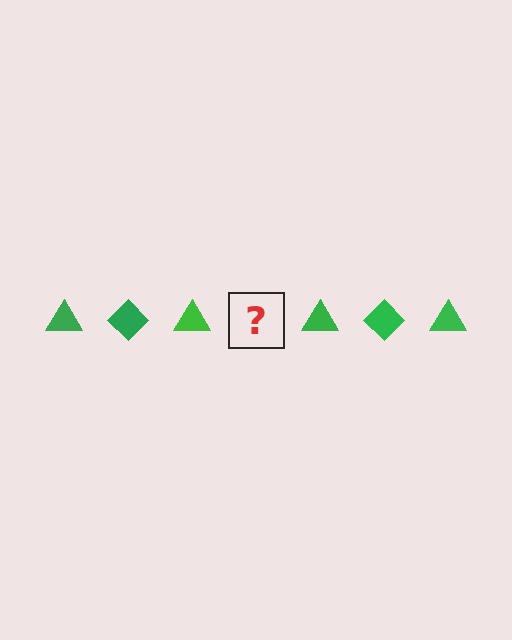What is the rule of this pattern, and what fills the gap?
The rule is that the pattern cycles through triangle, diamond shapes in green. The gap should be filled with a green diamond.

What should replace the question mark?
The question mark should be replaced with a green diamond.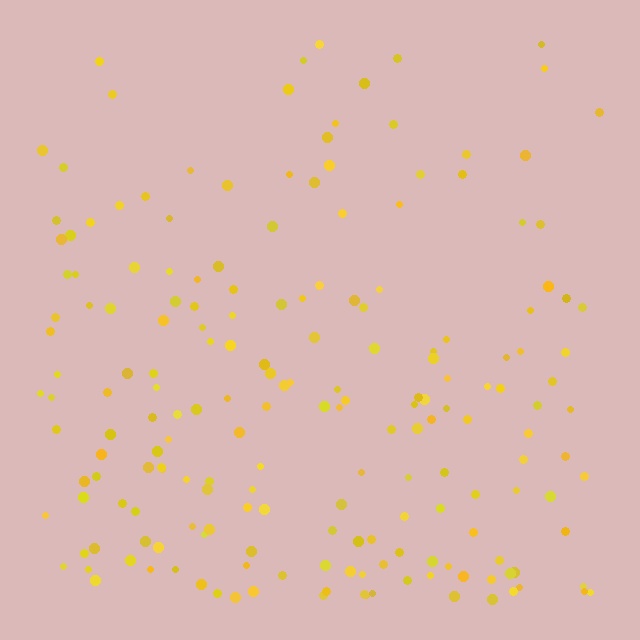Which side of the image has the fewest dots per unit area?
The top.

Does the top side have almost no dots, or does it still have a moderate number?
Still a moderate number, just noticeably fewer than the bottom.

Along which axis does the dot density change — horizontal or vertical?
Vertical.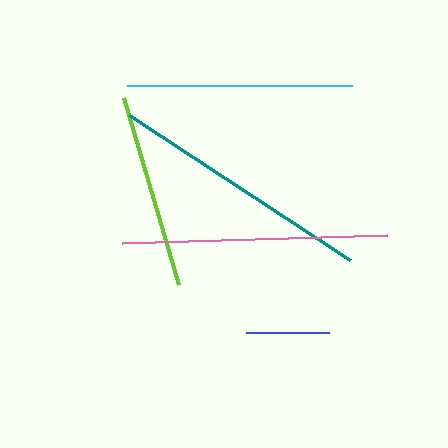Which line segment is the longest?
The pink line is the longest at approximately 265 pixels.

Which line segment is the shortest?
The blue line is the shortest at approximately 83 pixels.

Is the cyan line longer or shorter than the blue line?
The cyan line is longer than the blue line.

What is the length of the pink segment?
The pink segment is approximately 265 pixels long.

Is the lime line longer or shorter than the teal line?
The teal line is longer than the lime line.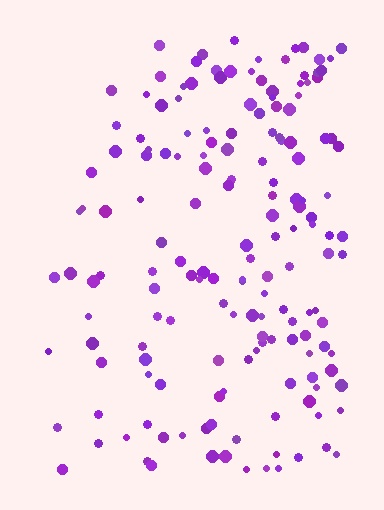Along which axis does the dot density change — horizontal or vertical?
Horizontal.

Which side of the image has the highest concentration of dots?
The right.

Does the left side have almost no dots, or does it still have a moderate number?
Still a moderate number, just noticeably fewer than the right.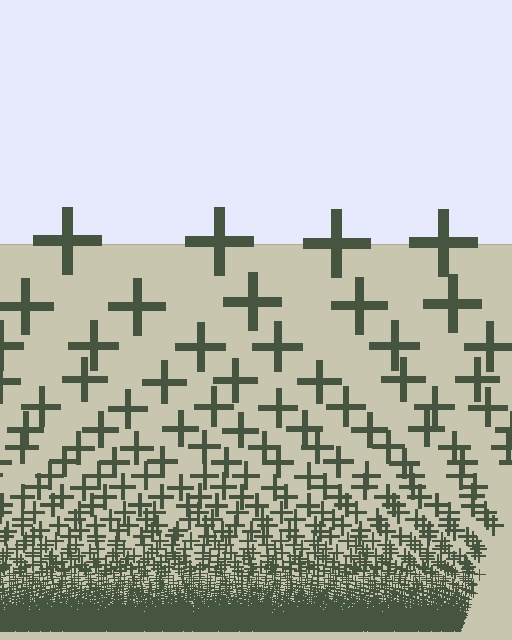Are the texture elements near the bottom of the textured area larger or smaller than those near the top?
Smaller. The gradient is inverted — elements near the bottom are smaller and denser.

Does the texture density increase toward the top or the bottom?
Density increases toward the bottom.